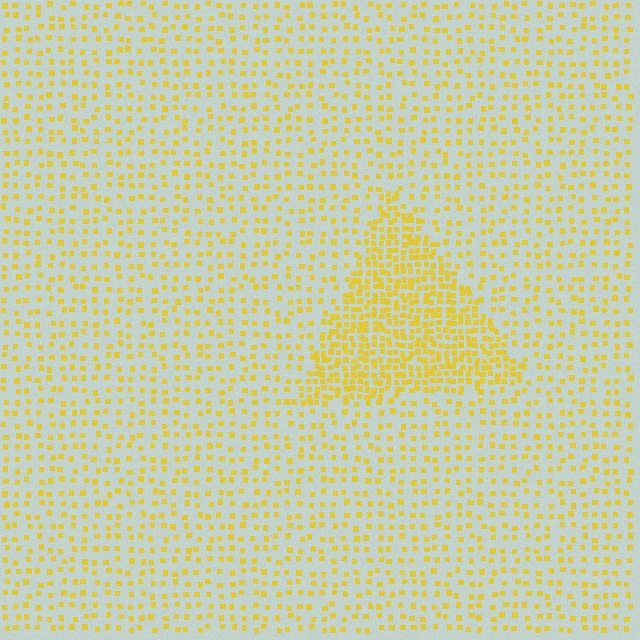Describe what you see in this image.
The image contains small yellow elements arranged at two different densities. A triangle-shaped region is visible where the elements are more densely packed than the surrounding area.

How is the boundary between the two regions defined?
The boundary is defined by a change in element density (approximately 2.4x ratio). All elements are the same color, size, and shape.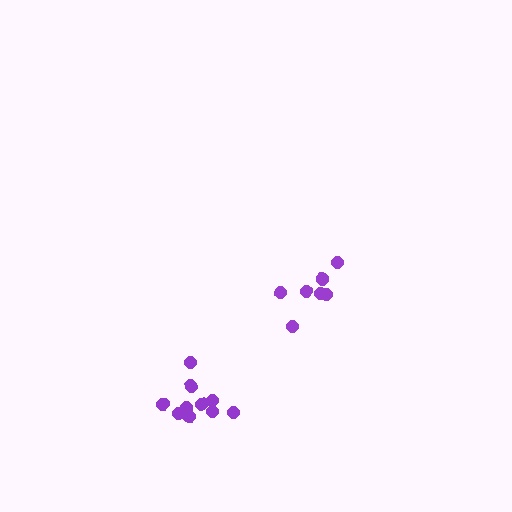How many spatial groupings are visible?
There are 2 spatial groupings.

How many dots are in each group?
Group 1: 7 dots, Group 2: 12 dots (19 total).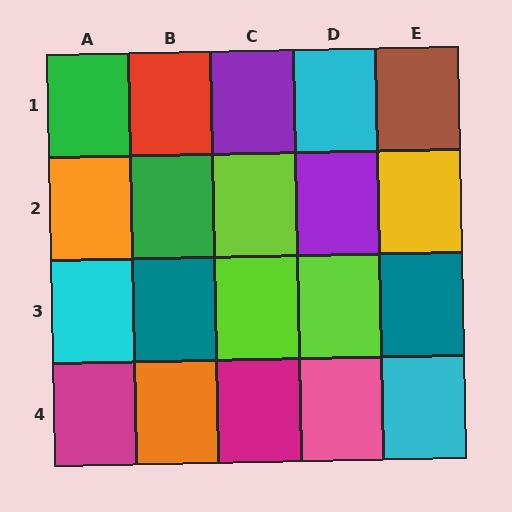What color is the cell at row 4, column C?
Magenta.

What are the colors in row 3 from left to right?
Cyan, teal, lime, lime, teal.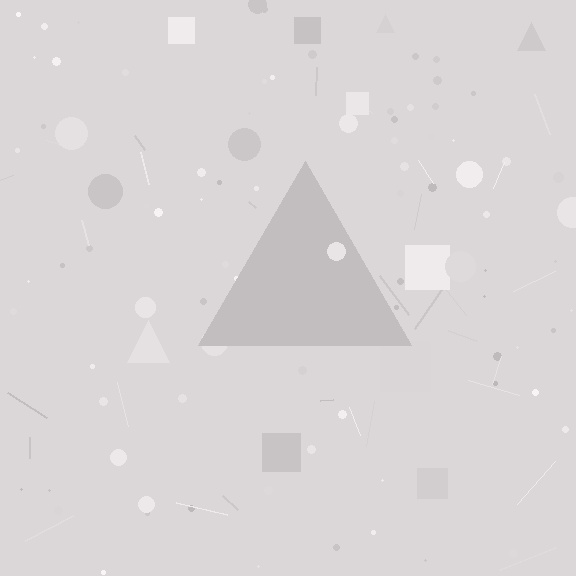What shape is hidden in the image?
A triangle is hidden in the image.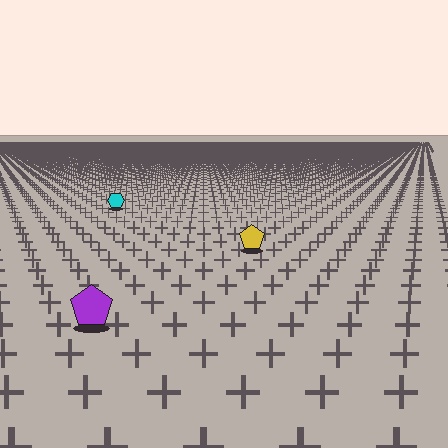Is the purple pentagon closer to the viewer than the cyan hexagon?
Yes. The purple pentagon is closer — you can tell from the texture gradient: the ground texture is coarser near it.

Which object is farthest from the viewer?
The cyan hexagon is farthest from the viewer. It appears smaller and the ground texture around it is denser.